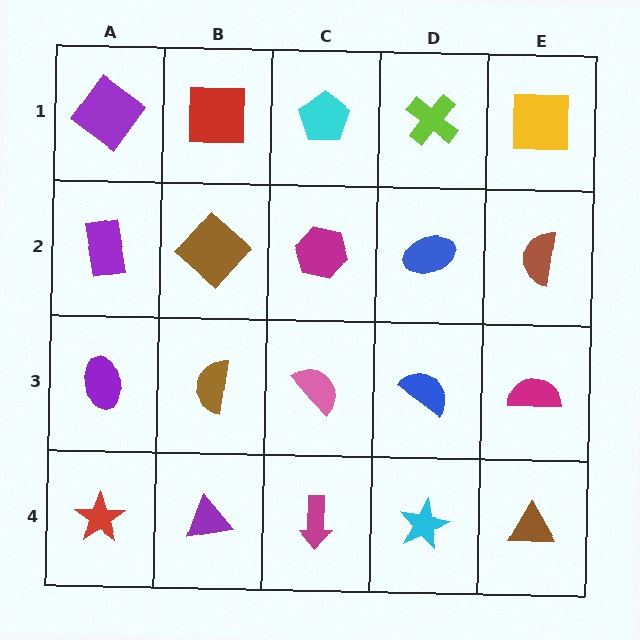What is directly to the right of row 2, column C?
A blue ellipse.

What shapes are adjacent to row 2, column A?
A purple diamond (row 1, column A), a purple ellipse (row 3, column A), a brown diamond (row 2, column B).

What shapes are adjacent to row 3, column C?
A magenta hexagon (row 2, column C), a magenta arrow (row 4, column C), a brown semicircle (row 3, column B), a blue semicircle (row 3, column D).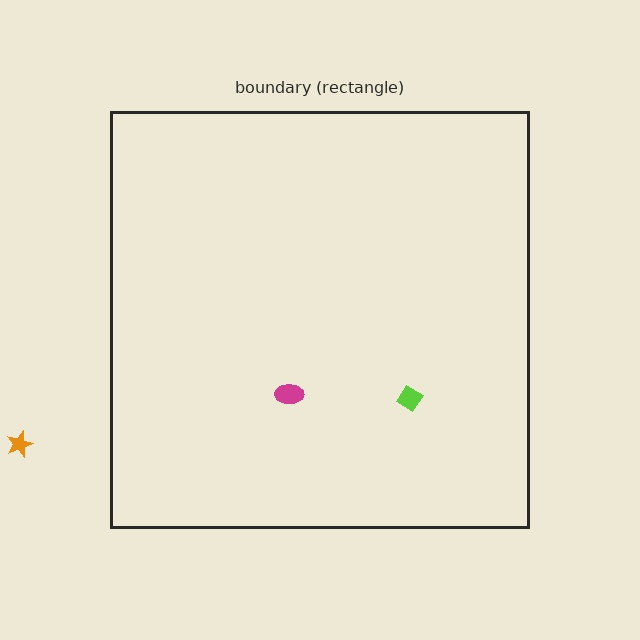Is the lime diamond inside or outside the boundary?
Inside.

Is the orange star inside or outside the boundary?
Outside.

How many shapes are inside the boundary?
2 inside, 1 outside.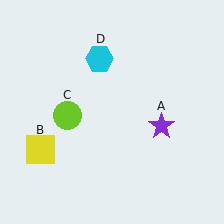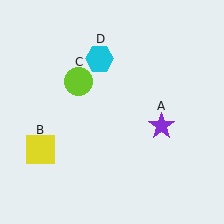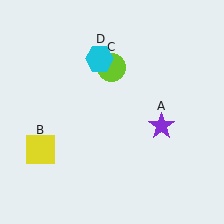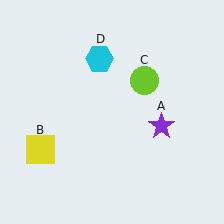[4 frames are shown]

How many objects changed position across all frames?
1 object changed position: lime circle (object C).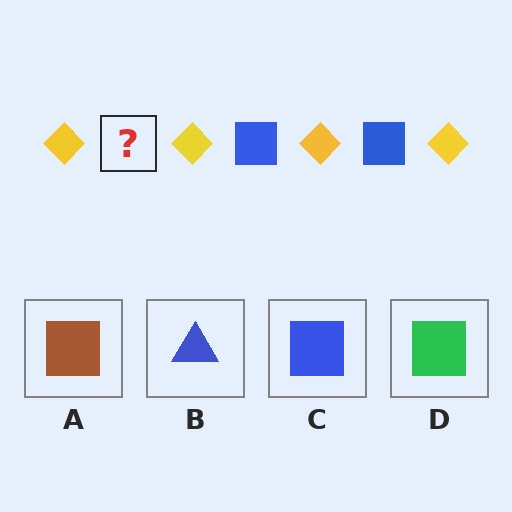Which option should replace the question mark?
Option C.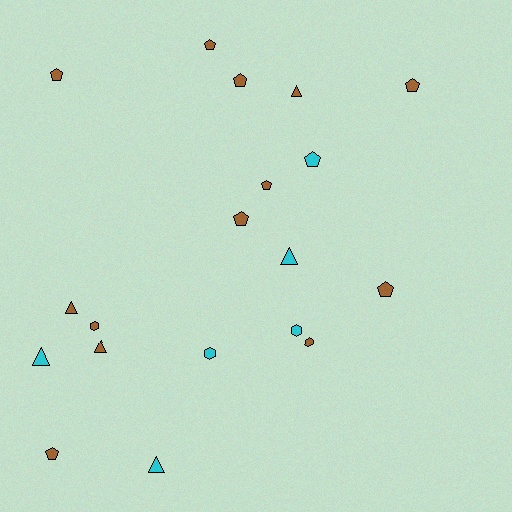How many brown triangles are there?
There are 3 brown triangles.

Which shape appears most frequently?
Pentagon, with 9 objects.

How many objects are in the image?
There are 19 objects.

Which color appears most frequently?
Brown, with 13 objects.